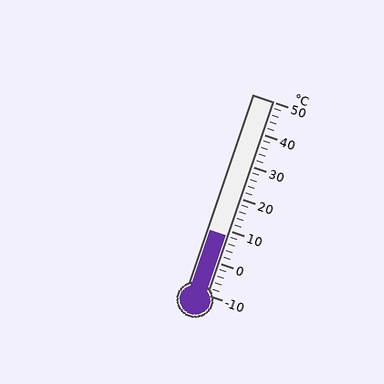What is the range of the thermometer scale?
The thermometer scale ranges from -10°C to 50°C.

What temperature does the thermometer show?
The thermometer shows approximately 8°C.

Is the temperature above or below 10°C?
The temperature is below 10°C.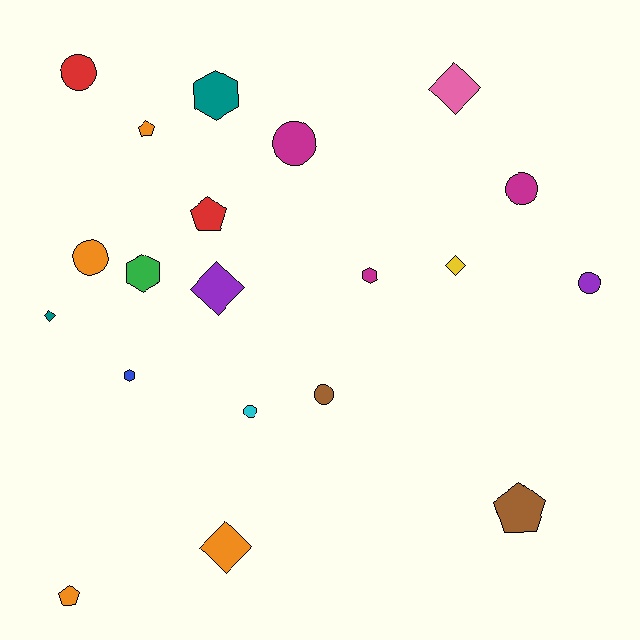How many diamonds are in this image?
There are 5 diamonds.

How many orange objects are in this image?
There are 4 orange objects.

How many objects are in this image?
There are 20 objects.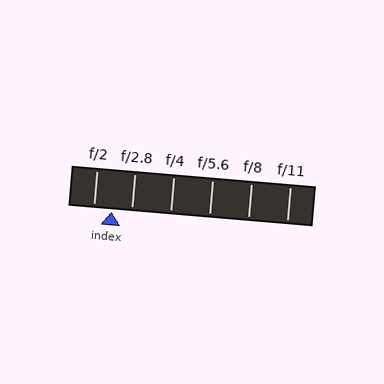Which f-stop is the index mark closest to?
The index mark is closest to f/2.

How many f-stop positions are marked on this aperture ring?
There are 6 f-stop positions marked.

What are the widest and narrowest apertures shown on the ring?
The widest aperture shown is f/2 and the narrowest is f/11.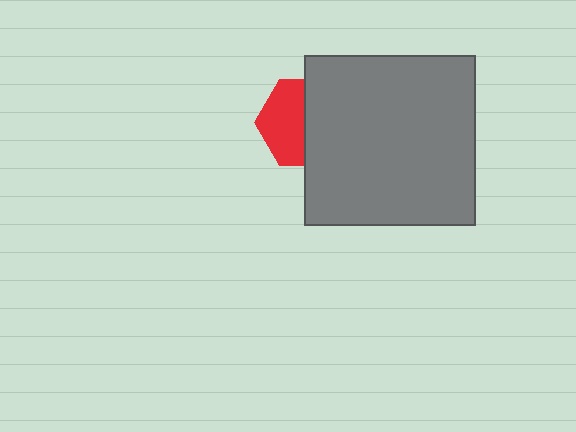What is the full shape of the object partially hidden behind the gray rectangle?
The partially hidden object is a red hexagon.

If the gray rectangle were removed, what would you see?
You would see the complete red hexagon.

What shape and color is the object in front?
The object in front is a gray rectangle.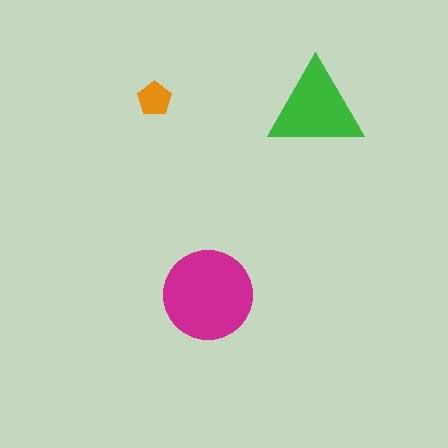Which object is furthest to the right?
The green triangle is rightmost.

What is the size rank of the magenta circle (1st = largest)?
1st.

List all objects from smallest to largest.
The orange pentagon, the green triangle, the magenta circle.